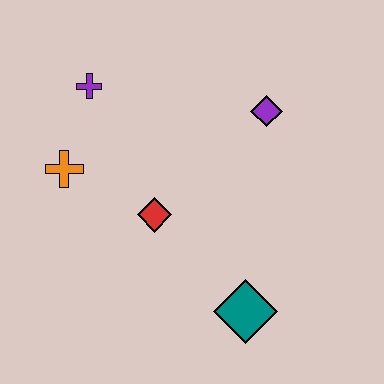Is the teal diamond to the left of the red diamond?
No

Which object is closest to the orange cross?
The purple cross is closest to the orange cross.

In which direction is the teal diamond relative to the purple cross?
The teal diamond is below the purple cross.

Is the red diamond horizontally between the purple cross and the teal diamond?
Yes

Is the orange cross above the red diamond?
Yes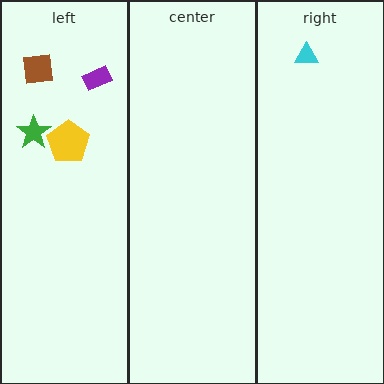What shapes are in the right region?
The cyan triangle.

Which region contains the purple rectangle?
The left region.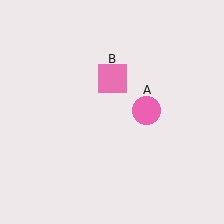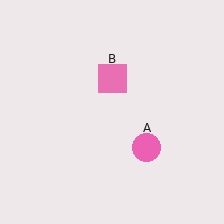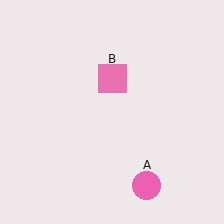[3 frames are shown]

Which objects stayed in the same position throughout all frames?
Pink square (object B) remained stationary.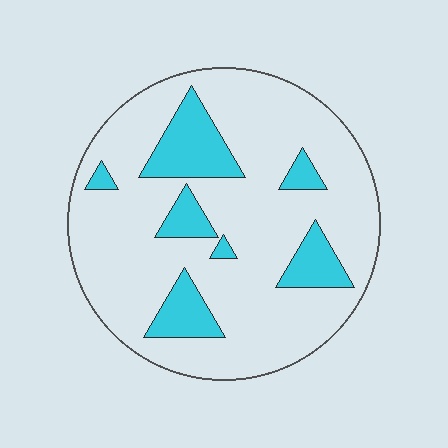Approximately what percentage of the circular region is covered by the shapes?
Approximately 20%.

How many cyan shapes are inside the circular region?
7.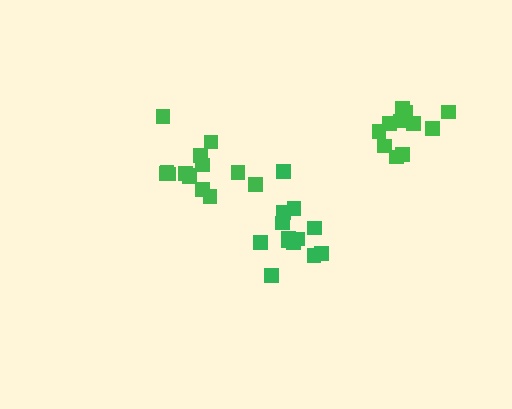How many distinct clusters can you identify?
There are 3 distinct clusters.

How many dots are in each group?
Group 1: 13 dots, Group 2: 11 dots, Group 3: 14 dots (38 total).